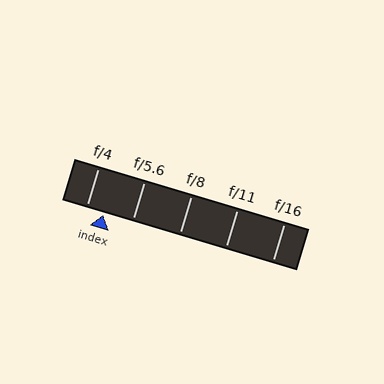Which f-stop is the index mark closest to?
The index mark is closest to f/4.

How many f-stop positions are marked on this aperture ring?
There are 5 f-stop positions marked.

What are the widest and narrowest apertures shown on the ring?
The widest aperture shown is f/4 and the narrowest is f/16.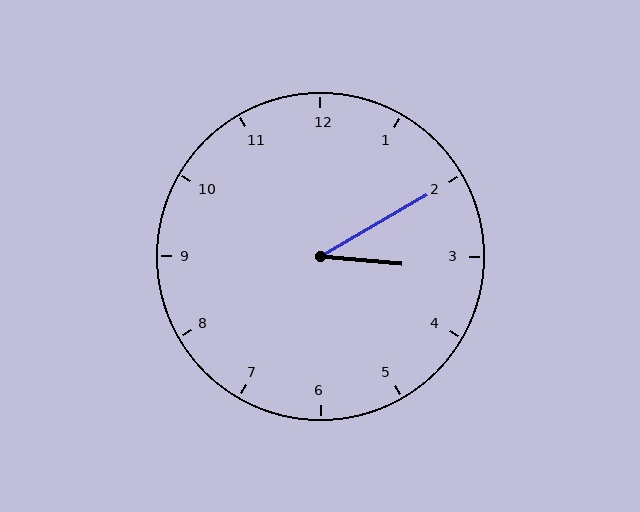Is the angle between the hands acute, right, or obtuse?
It is acute.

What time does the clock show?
3:10.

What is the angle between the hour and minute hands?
Approximately 35 degrees.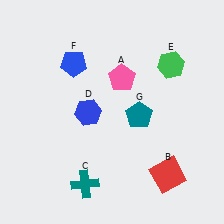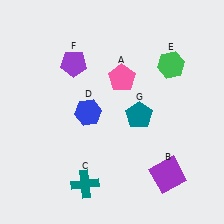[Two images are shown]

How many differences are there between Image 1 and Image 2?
There are 2 differences between the two images.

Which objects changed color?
B changed from red to purple. F changed from blue to purple.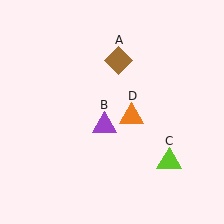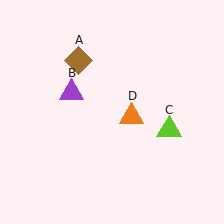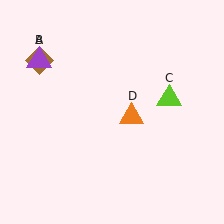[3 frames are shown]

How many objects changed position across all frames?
3 objects changed position: brown diamond (object A), purple triangle (object B), lime triangle (object C).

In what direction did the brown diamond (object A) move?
The brown diamond (object A) moved left.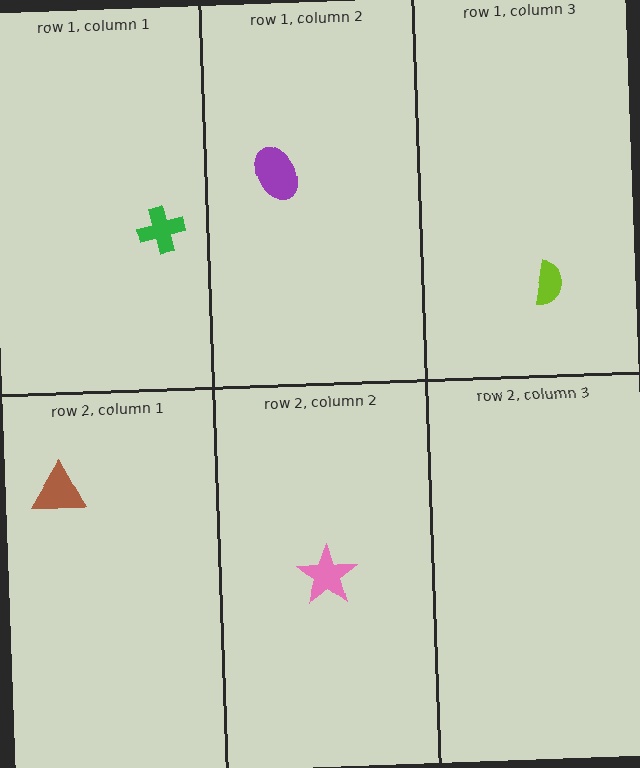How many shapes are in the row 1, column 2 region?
1.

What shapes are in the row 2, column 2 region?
The pink star.